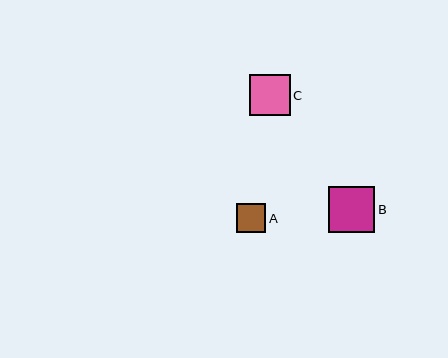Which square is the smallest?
Square A is the smallest with a size of approximately 29 pixels.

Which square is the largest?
Square B is the largest with a size of approximately 46 pixels.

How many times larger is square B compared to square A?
Square B is approximately 1.6 times the size of square A.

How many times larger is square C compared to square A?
Square C is approximately 1.4 times the size of square A.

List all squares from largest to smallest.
From largest to smallest: B, C, A.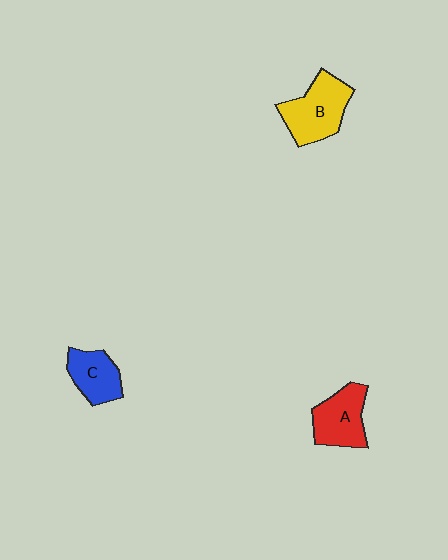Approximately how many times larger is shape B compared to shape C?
Approximately 1.4 times.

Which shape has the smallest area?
Shape C (blue).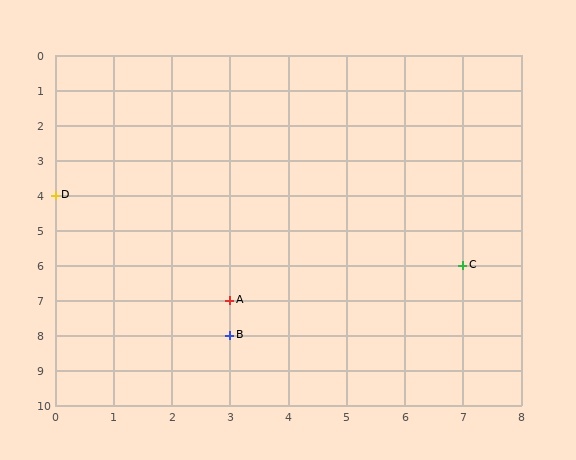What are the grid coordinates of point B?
Point B is at grid coordinates (3, 8).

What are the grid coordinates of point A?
Point A is at grid coordinates (3, 7).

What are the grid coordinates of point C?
Point C is at grid coordinates (7, 6).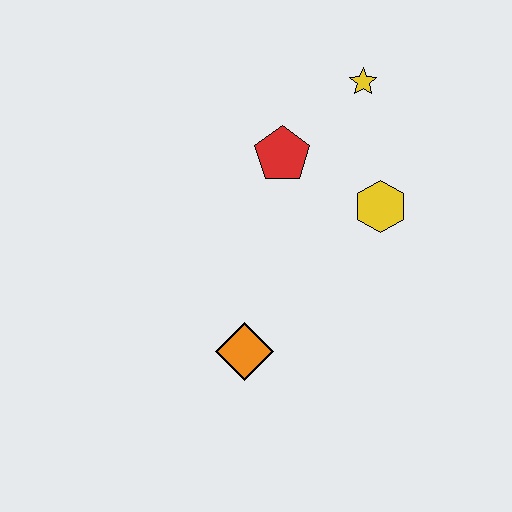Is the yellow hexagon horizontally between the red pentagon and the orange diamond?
No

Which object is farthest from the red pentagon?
The orange diamond is farthest from the red pentagon.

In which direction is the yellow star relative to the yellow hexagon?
The yellow star is above the yellow hexagon.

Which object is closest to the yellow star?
The red pentagon is closest to the yellow star.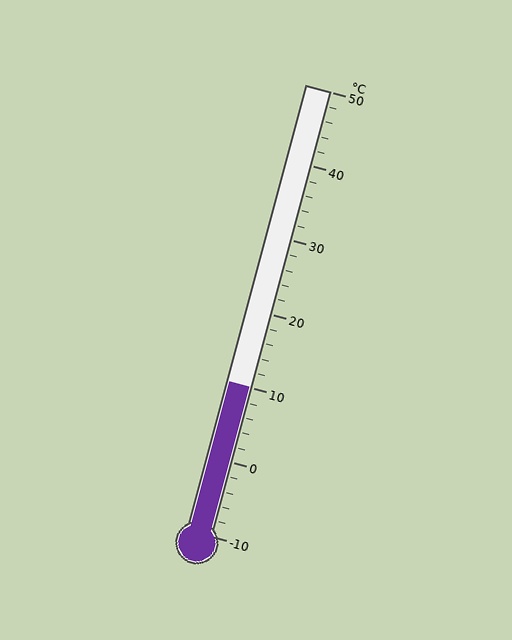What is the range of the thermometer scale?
The thermometer scale ranges from -10°C to 50°C.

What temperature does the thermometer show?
The thermometer shows approximately 10°C.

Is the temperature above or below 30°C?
The temperature is below 30°C.